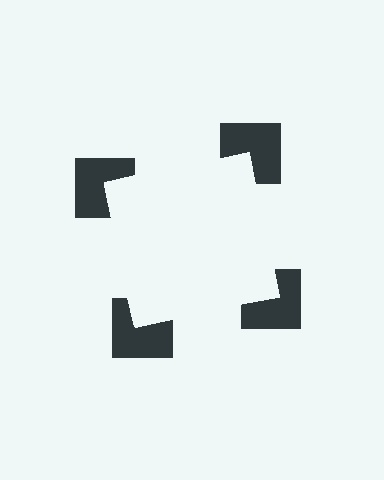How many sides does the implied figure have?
4 sides.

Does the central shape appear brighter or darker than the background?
It typically appears slightly brighter than the background, even though no actual brightness change is drawn.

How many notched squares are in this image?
There are 4 — one at each vertex of the illusory square.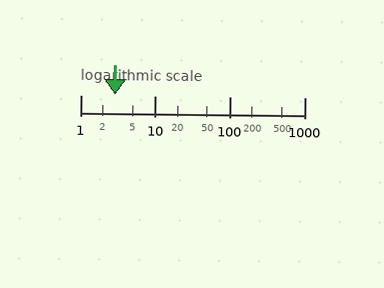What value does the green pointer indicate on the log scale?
The pointer indicates approximately 2.9.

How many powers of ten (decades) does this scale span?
The scale spans 3 decades, from 1 to 1000.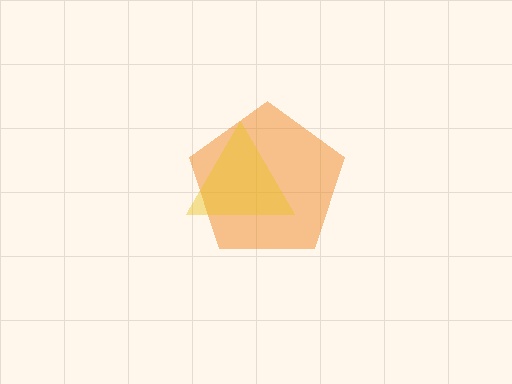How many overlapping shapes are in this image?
There are 2 overlapping shapes in the image.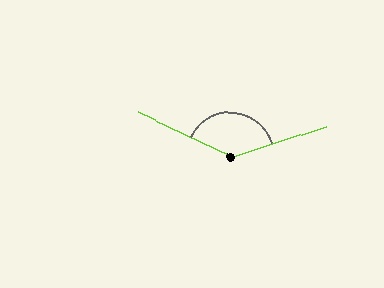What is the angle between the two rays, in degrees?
Approximately 137 degrees.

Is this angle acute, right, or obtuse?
It is obtuse.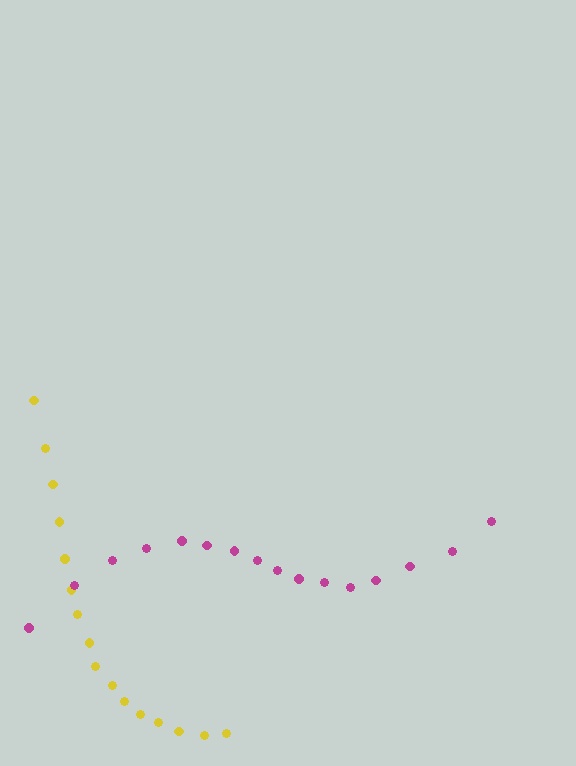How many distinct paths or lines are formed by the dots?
There are 2 distinct paths.